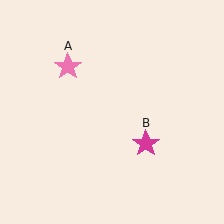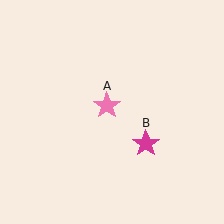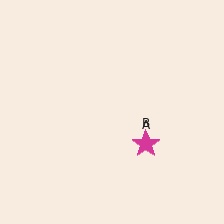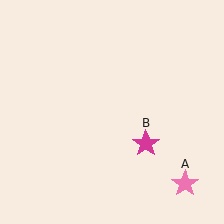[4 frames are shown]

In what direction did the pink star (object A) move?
The pink star (object A) moved down and to the right.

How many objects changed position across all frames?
1 object changed position: pink star (object A).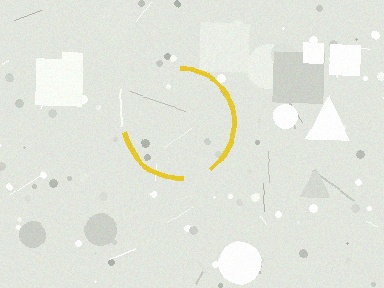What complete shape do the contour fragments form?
The contour fragments form a circle.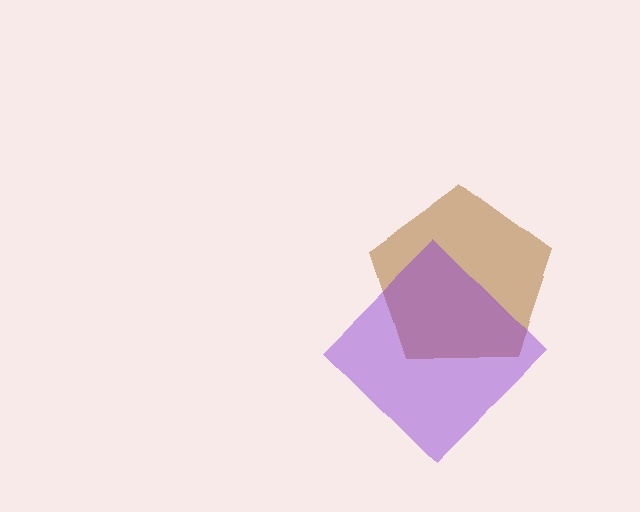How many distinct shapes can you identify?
There are 2 distinct shapes: a brown pentagon, a purple diamond.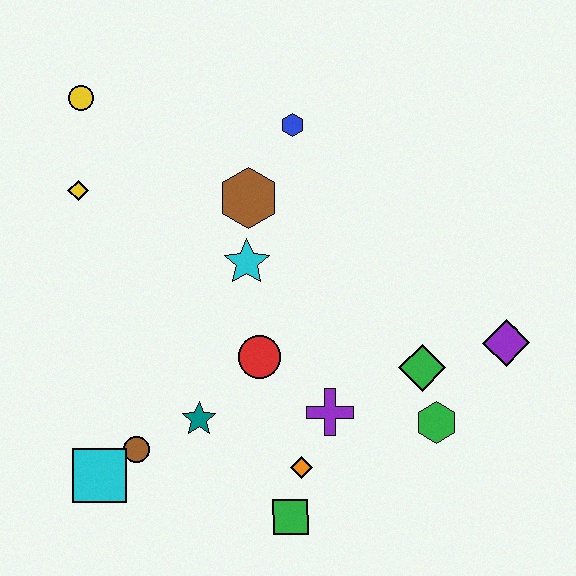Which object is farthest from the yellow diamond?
The purple diamond is farthest from the yellow diamond.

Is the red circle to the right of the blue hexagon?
No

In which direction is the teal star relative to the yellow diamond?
The teal star is below the yellow diamond.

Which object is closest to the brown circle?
The cyan square is closest to the brown circle.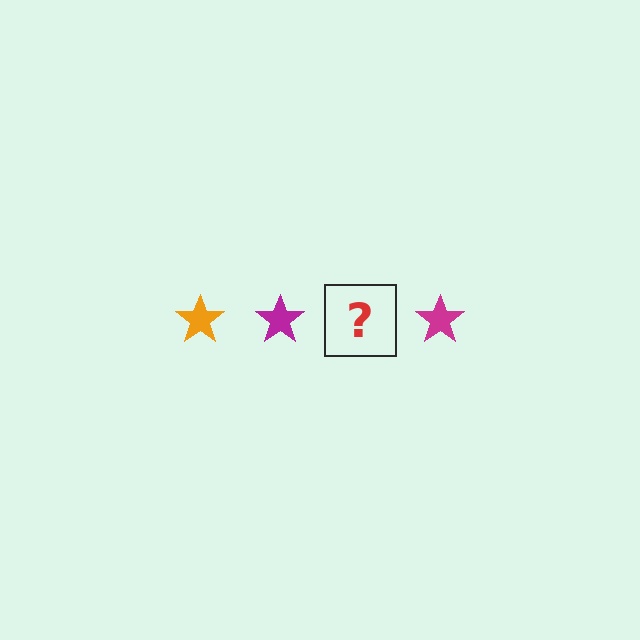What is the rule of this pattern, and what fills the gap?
The rule is that the pattern cycles through orange, magenta stars. The gap should be filled with an orange star.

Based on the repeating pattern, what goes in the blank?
The blank should be an orange star.